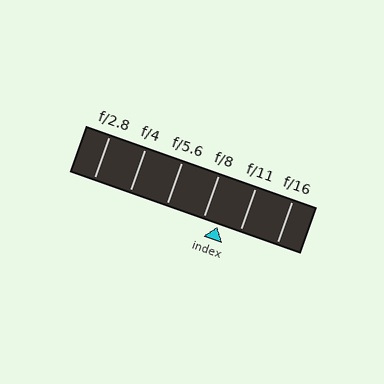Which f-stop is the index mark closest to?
The index mark is closest to f/8.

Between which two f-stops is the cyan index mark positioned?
The index mark is between f/8 and f/11.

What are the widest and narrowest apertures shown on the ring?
The widest aperture shown is f/2.8 and the narrowest is f/16.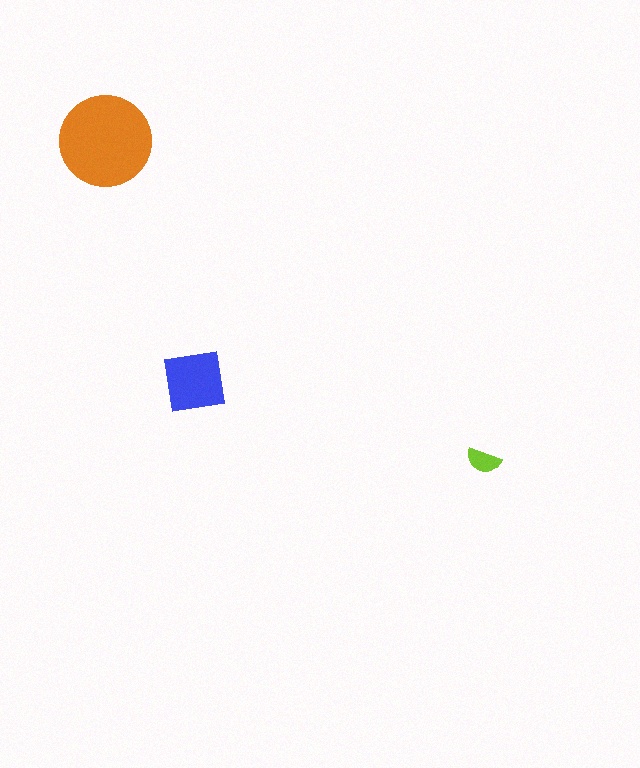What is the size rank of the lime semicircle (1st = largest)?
3rd.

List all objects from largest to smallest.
The orange circle, the blue square, the lime semicircle.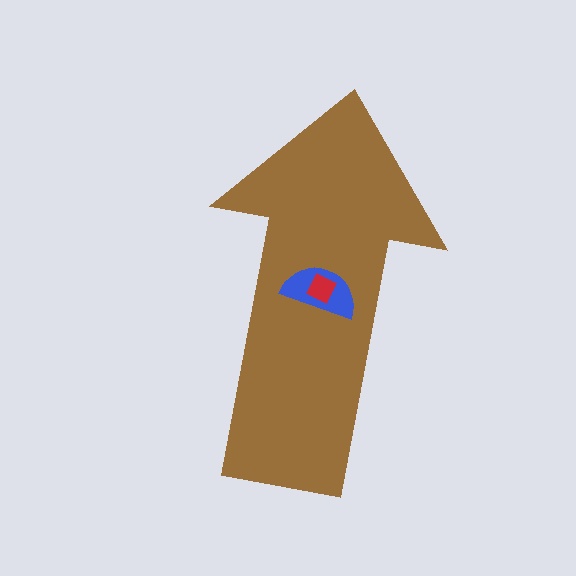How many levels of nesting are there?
3.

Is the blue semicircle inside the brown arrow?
Yes.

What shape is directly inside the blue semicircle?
The red square.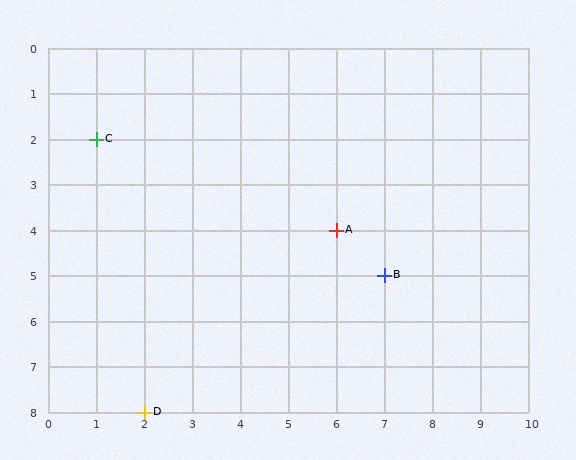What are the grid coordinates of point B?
Point B is at grid coordinates (7, 5).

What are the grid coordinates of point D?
Point D is at grid coordinates (2, 8).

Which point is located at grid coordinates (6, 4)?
Point A is at (6, 4).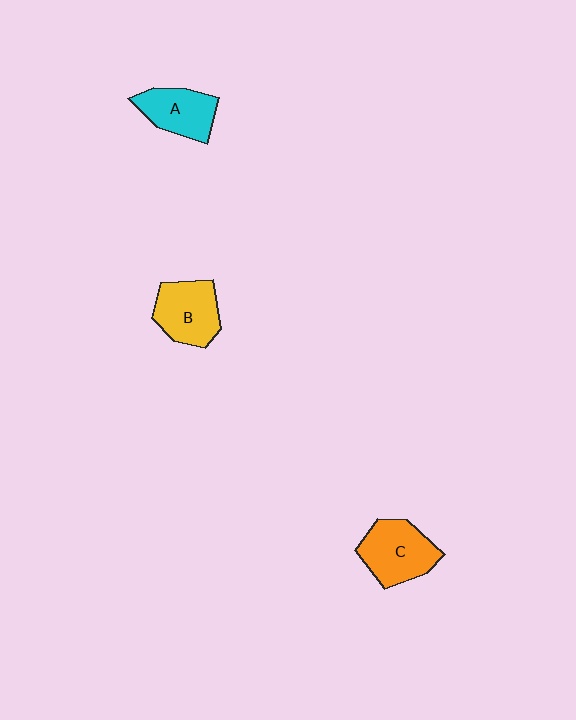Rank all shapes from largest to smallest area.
From largest to smallest: C (orange), B (yellow), A (cyan).